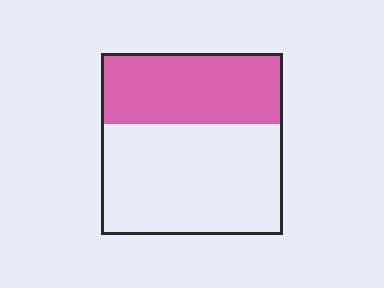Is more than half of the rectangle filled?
No.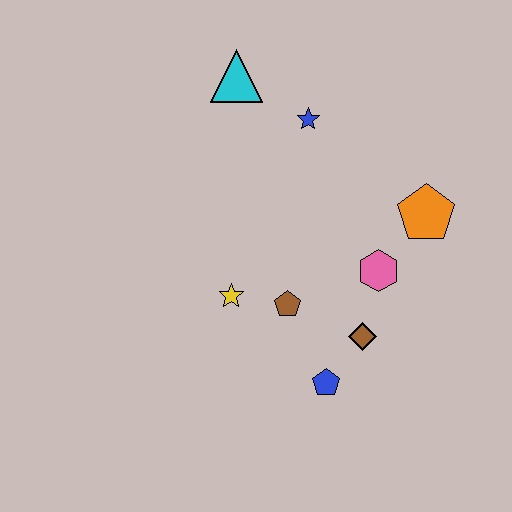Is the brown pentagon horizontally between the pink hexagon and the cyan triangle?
Yes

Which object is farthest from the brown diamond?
The cyan triangle is farthest from the brown diamond.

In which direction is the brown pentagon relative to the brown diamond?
The brown pentagon is to the left of the brown diamond.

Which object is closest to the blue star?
The cyan triangle is closest to the blue star.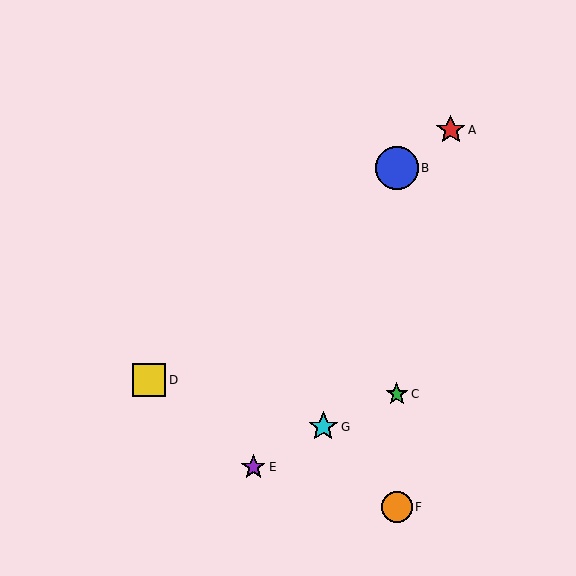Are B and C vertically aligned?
Yes, both are at x≈397.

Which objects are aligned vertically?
Objects B, C, F are aligned vertically.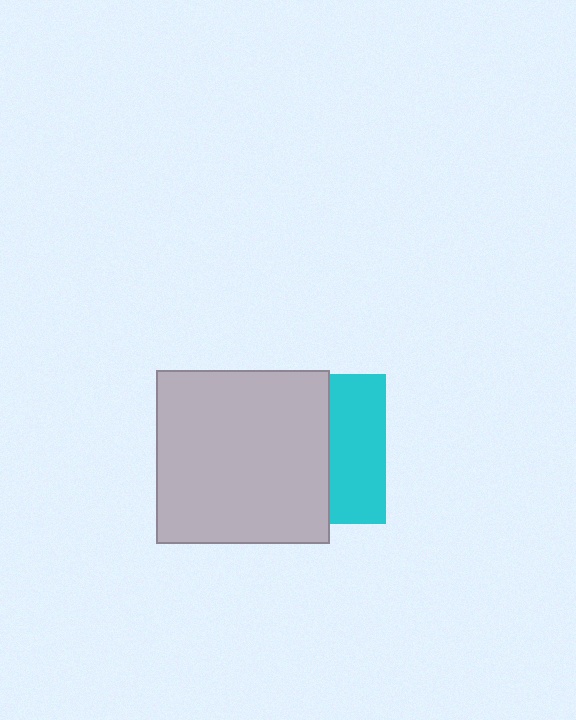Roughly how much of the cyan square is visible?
A small part of it is visible (roughly 37%).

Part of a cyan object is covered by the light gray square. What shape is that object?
It is a square.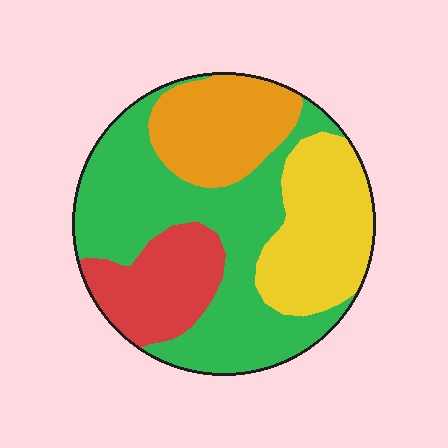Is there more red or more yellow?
Yellow.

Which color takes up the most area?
Green, at roughly 45%.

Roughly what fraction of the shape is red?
Red covers around 15% of the shape.